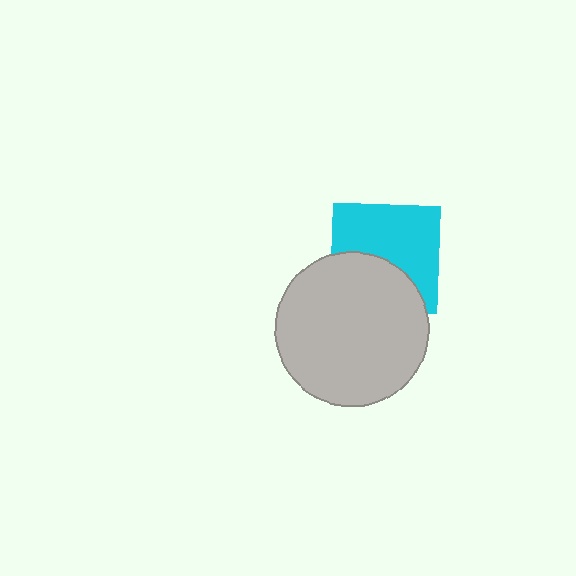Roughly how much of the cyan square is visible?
About half of it is visible (roughly 59%).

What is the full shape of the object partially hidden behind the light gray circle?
The partially hidden object is a cyan square.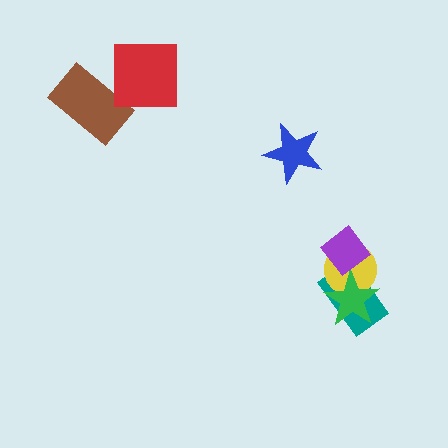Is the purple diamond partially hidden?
No, no other shape covers it.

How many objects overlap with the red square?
0 objects overlap with the red square.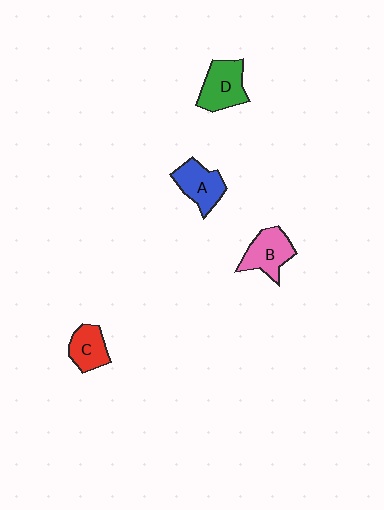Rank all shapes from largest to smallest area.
From largest to smallest: D (green), B (pink), A (blue), C (red).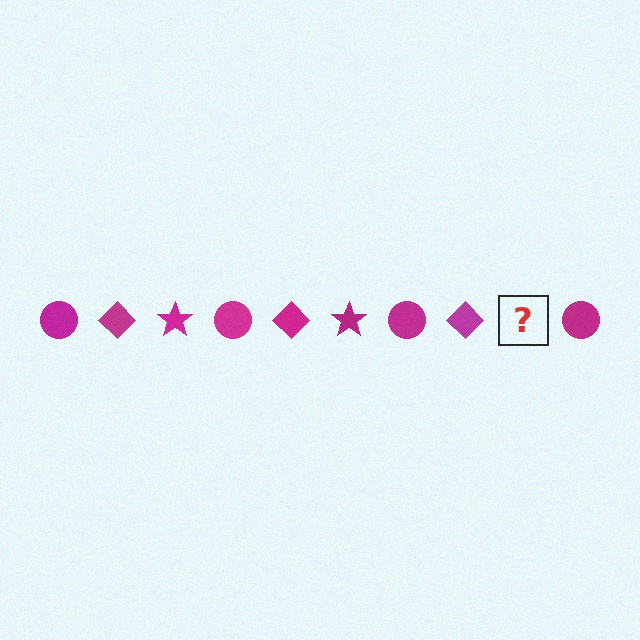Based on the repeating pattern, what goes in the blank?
The blank should be a magenta star.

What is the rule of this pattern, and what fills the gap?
The rule is that the pattern cycles through circle, diamond, star shapes in magenta. The gap should be filled with a magenta star.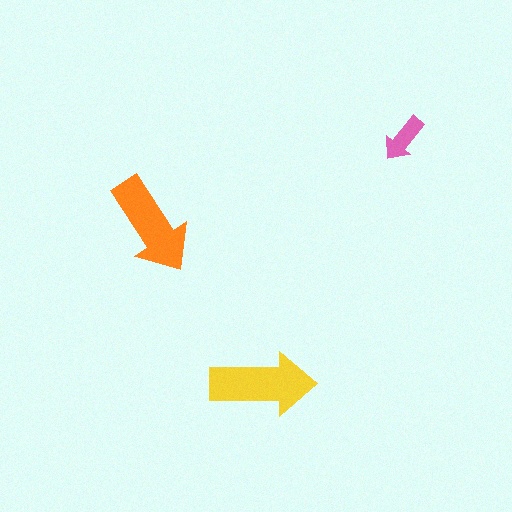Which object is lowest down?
The yellow arrow is bottommost.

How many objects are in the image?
There are 3 objects in the image.